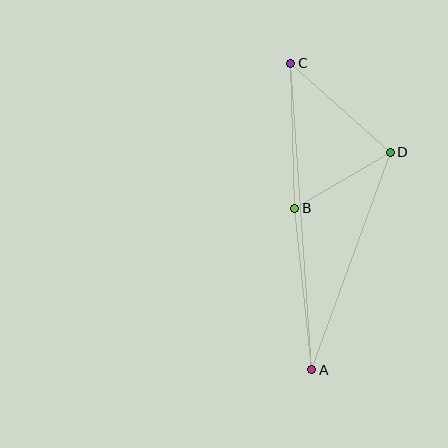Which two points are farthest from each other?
Points A and C are farthest from each other.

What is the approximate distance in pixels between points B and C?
The distance between B and C is approximately 145 pixels.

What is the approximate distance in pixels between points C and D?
The distance between C and D is approximately 133 pixels.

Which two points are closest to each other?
Points B and D are closest to each other.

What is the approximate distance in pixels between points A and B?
The distance between A and B is approximately 163 pixels.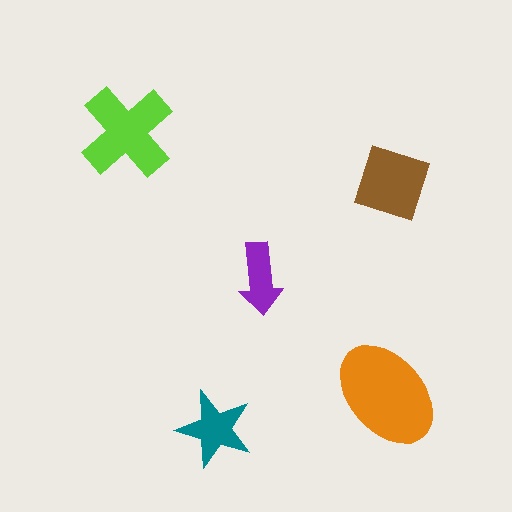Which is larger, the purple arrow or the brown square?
The brown square.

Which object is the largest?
The orange ellipse.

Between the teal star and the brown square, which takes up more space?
The brown square.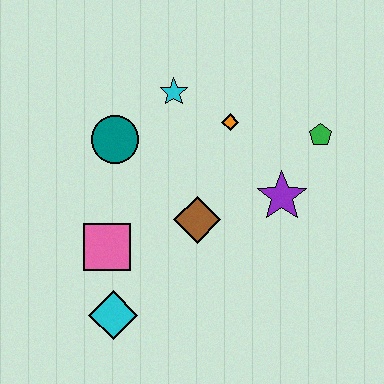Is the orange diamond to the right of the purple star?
No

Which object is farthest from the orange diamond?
The cyan diamond is farthest from the orange diamond.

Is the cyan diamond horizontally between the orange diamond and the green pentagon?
No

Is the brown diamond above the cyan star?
No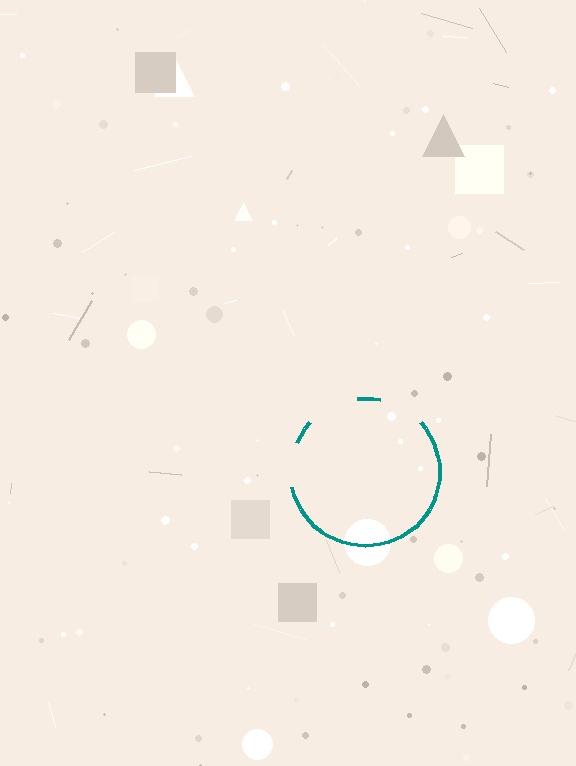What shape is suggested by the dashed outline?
The dashed outline suggests a circle.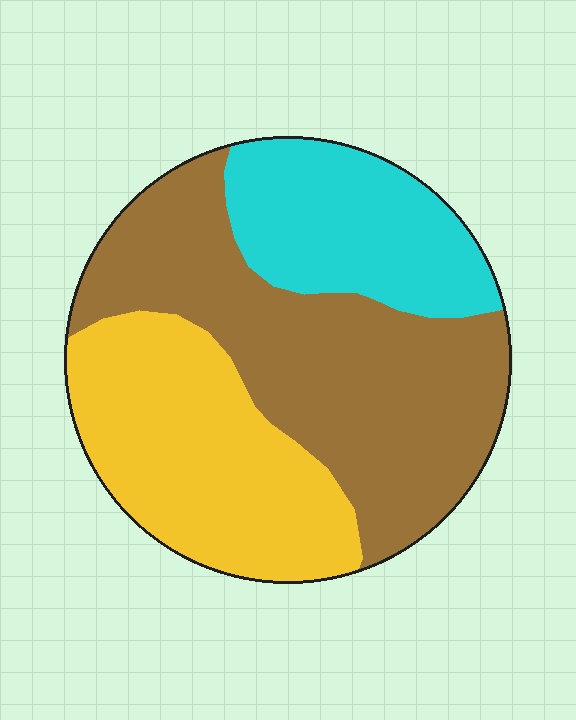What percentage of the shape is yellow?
Yellow covers 32% of the shape.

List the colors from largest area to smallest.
From largest to smallest: brown, yellow, cyan.